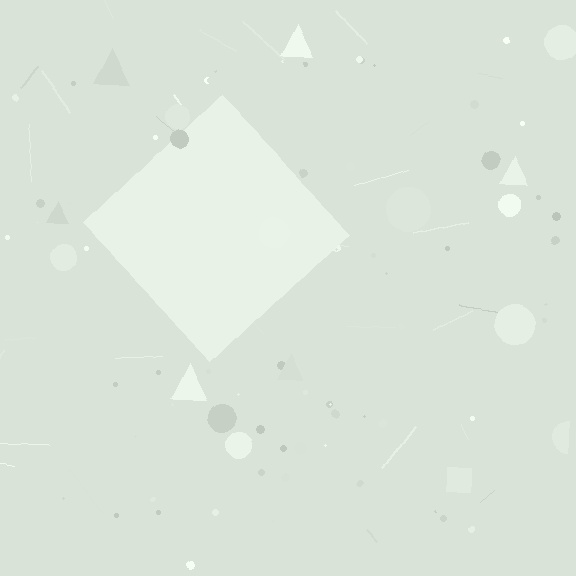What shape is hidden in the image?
A diamond is hidden in the image.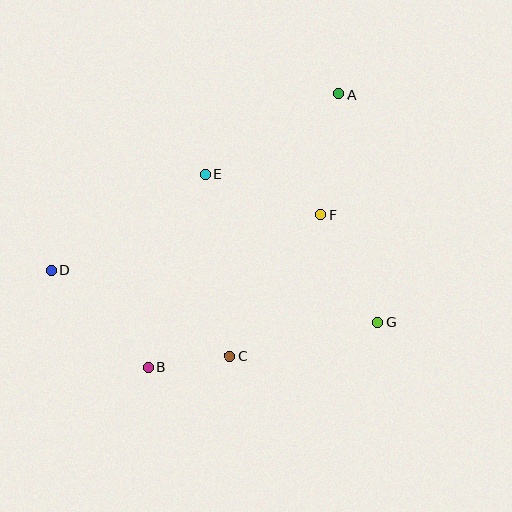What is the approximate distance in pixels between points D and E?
The distance between D and E is approximately 182 pixels.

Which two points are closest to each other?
Points B and C are closest to each other.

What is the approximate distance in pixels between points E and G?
The distance between E and G is approximately 227 pixels.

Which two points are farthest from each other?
Points A and D are farthest from each other.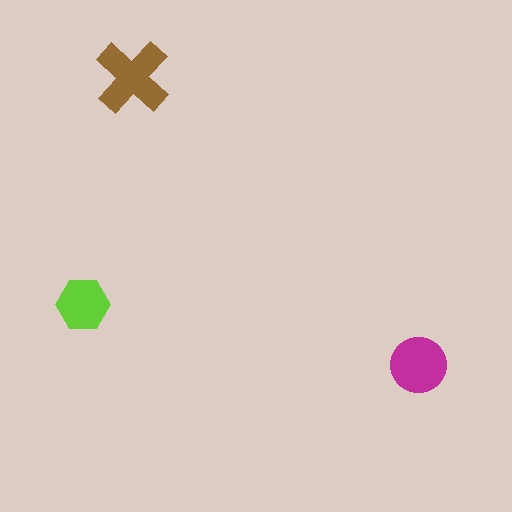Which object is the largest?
The brown cross.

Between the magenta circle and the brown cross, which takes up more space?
The brown cross.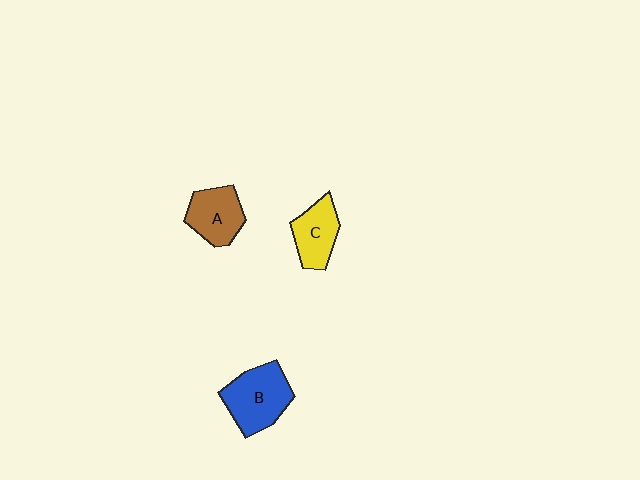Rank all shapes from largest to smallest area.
From largest to smallest: B (blue), A (brown), C (yellow).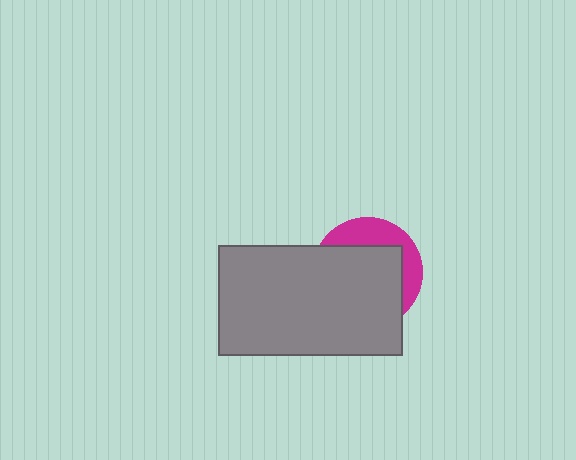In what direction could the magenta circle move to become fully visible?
The magenta circle could move toward the upper-right. That would shift it out from behind the gray rectangle entirely.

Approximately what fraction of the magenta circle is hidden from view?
Roughly 69% of the magenta circle is hidden behind the gray rectangle.